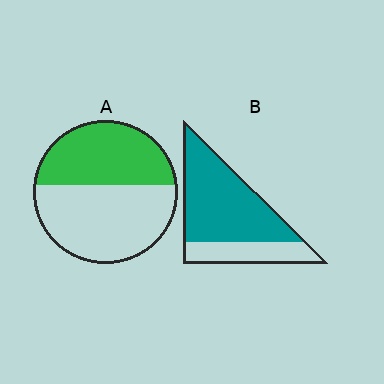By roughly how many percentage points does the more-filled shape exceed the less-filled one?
By roughly 30 percentage points (B over A).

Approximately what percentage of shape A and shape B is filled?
A is approximately 45% and B is approximately 70%.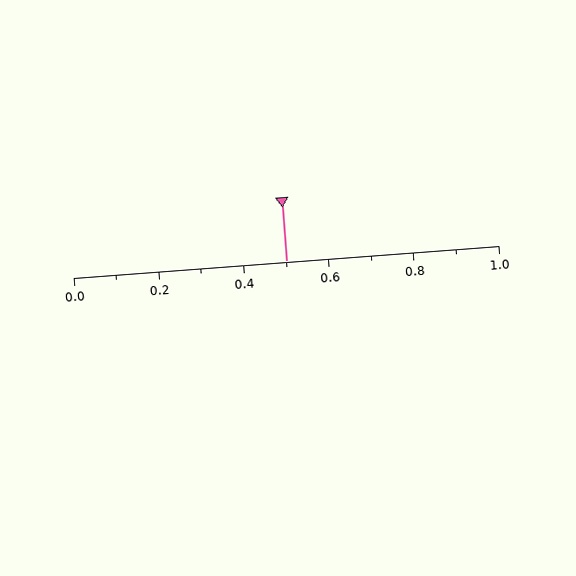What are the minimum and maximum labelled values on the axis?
The axis runs from 0.0 to 1.0.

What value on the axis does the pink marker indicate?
The marker indicates approximately 0.5.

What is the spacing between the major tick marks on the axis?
The major ticks are spaced 0.2 apart.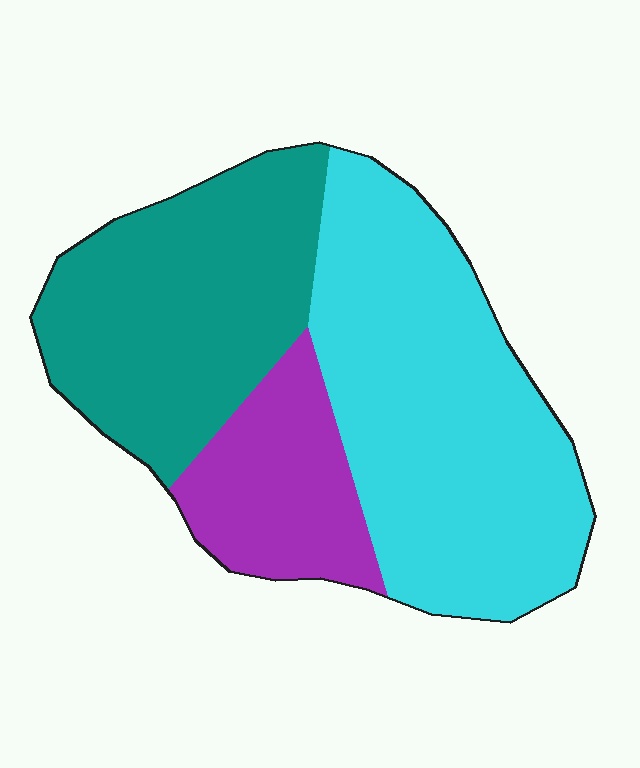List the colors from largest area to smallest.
From largest to smallest: cyan, teal, purple.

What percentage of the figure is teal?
Teal takes up about one third (1/3) of the figure.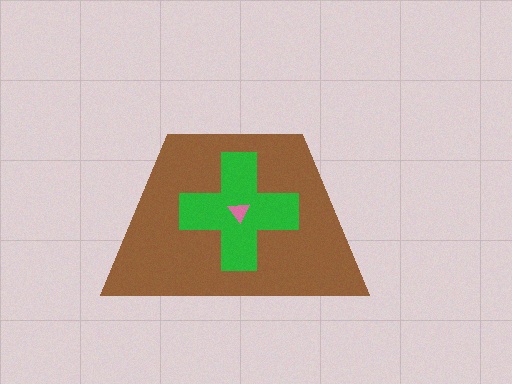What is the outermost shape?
The brown trapezoid.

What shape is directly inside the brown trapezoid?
The green cross.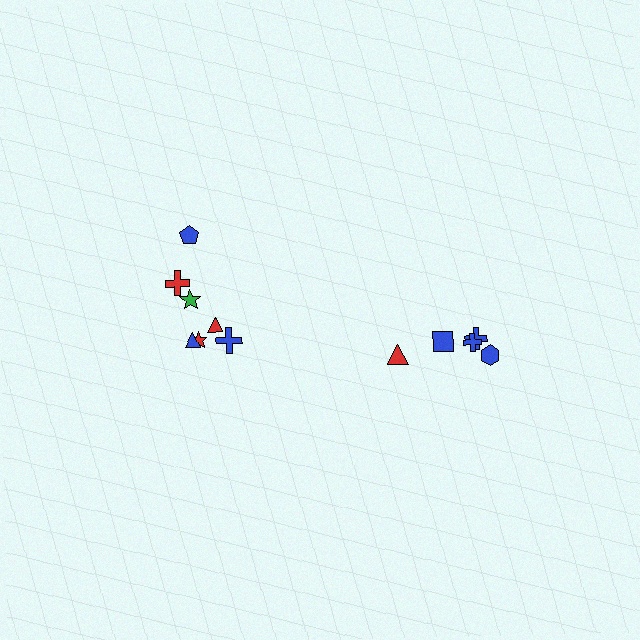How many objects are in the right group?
There are 5 objects.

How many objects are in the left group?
There are 7 objects.